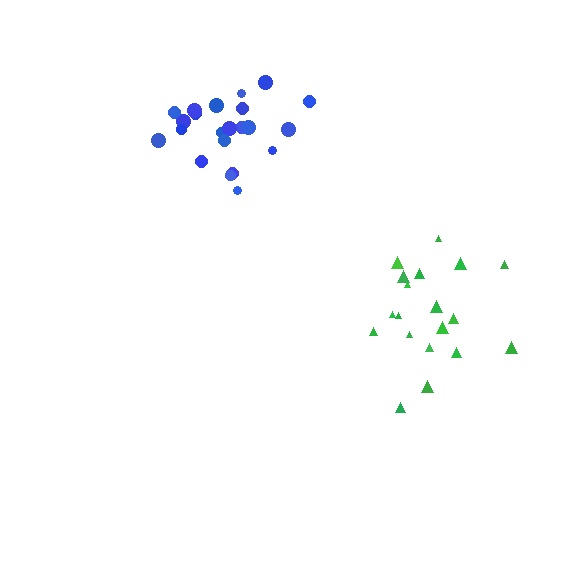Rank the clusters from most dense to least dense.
blue, green.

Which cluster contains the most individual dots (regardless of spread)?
Blue (22).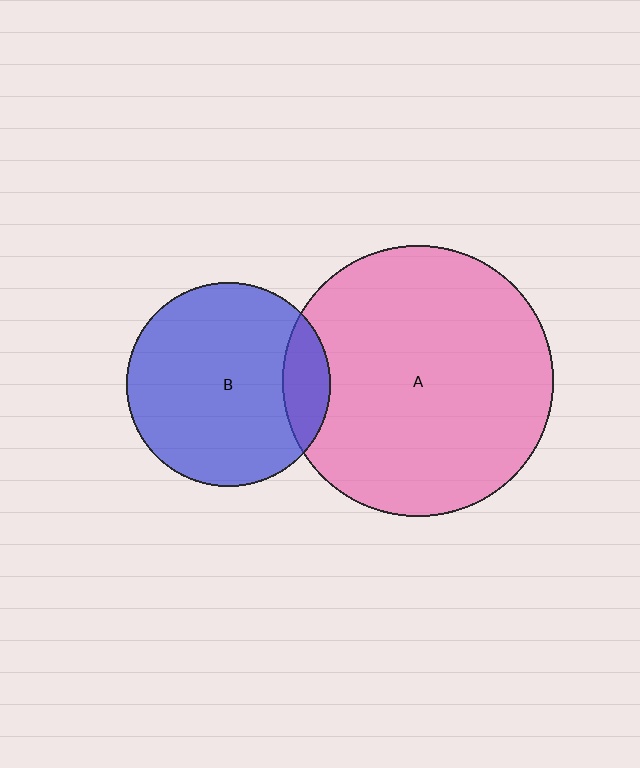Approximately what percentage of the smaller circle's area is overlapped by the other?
Approximately 15%.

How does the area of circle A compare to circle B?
Approximately 1.8 times.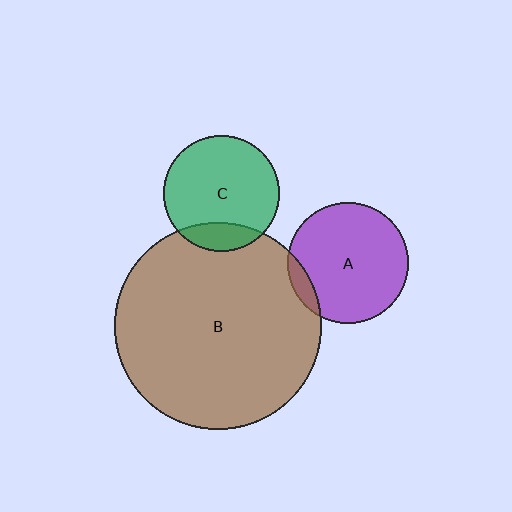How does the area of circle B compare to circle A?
Approximately 3.0 times.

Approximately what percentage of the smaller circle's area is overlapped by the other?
Approximately 15%.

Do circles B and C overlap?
Yes.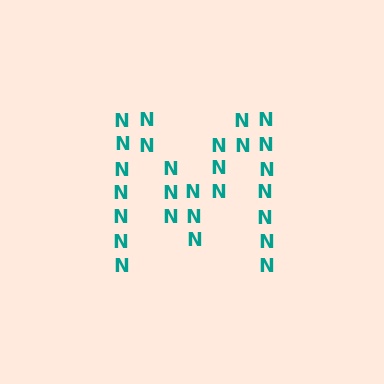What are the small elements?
The small elements are letter N's.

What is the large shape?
The large shape is the letter M.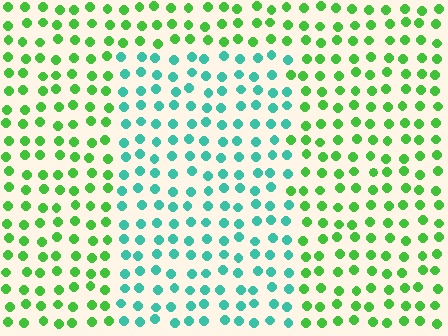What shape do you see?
I see a rectangle.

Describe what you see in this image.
The image is filled with small green elements in a uniform arrangement. A rectangle-shaped region is visible where the elements are tinted to a slightly different hue, forming a subtle color boundary.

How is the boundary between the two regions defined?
The boundary is defined purely by a slight shift in hue (about 50 degrees). Spacing, size, and orientation are identical on both sides.